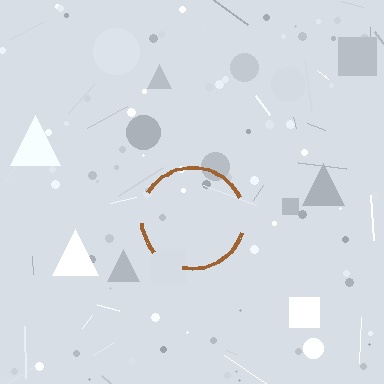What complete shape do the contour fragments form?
The contour fragments form a circle.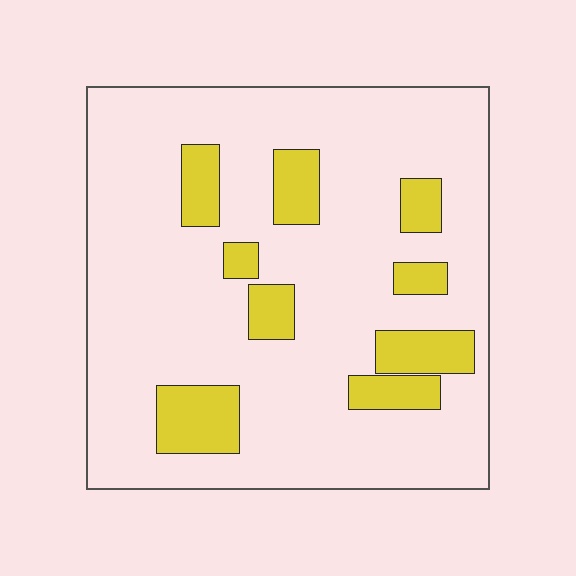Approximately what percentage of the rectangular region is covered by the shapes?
Approximately 15%.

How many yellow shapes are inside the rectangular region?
9.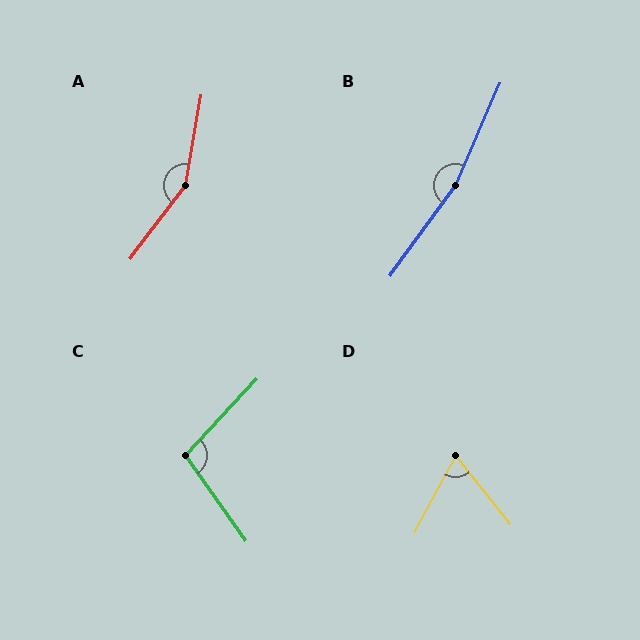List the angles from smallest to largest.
D (67°), C (102°), A (153°), B (168°).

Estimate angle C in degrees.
Approximately 102 degrees.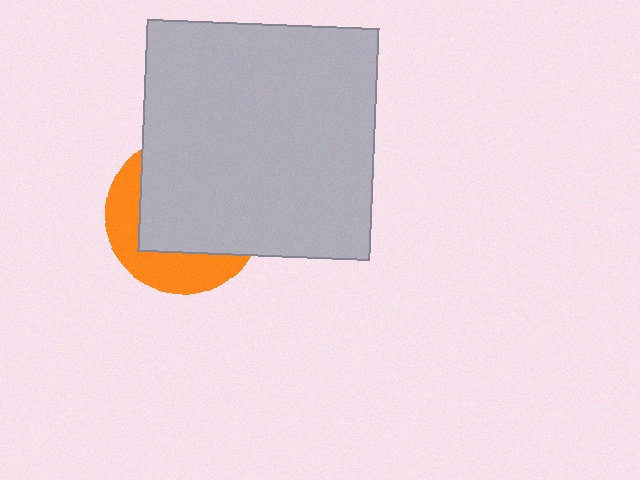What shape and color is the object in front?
The object in front is a light gray square.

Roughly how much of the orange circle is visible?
A small part of it is visible (roughly 34%).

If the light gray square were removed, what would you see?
You would see the complete orange circle.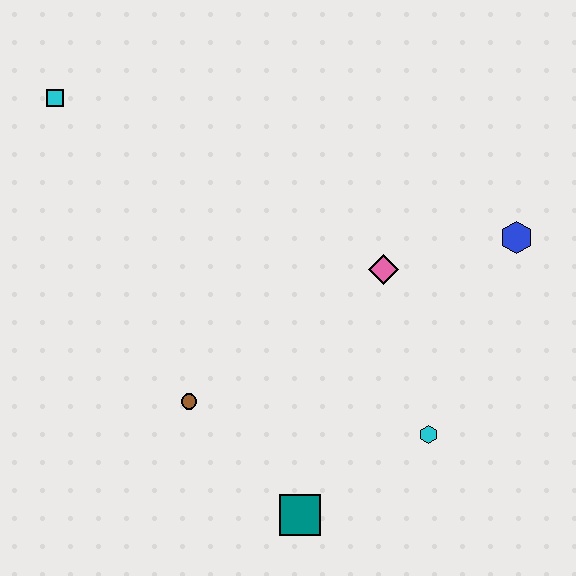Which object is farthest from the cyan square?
The cyan hexagon is farthest from the cyan square.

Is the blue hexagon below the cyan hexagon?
No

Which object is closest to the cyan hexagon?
The teal square is closest to the cyan hexagon.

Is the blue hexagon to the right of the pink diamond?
Yes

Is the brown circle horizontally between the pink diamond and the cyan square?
Yes